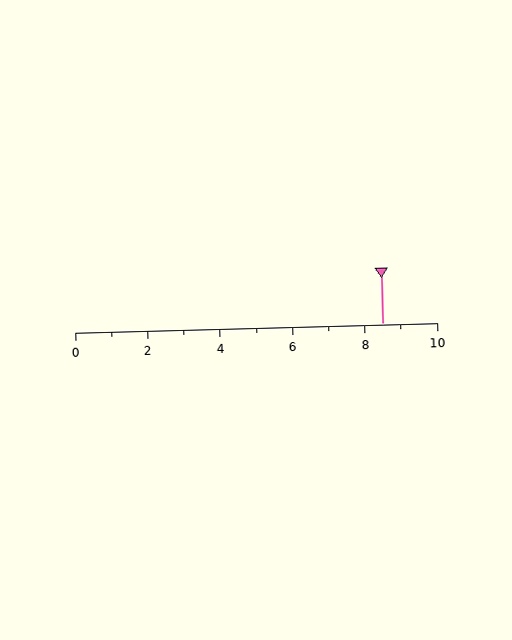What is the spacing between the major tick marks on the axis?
The major ticks are spaced 2 apart.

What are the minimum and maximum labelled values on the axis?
The axis runs from 0 to 10.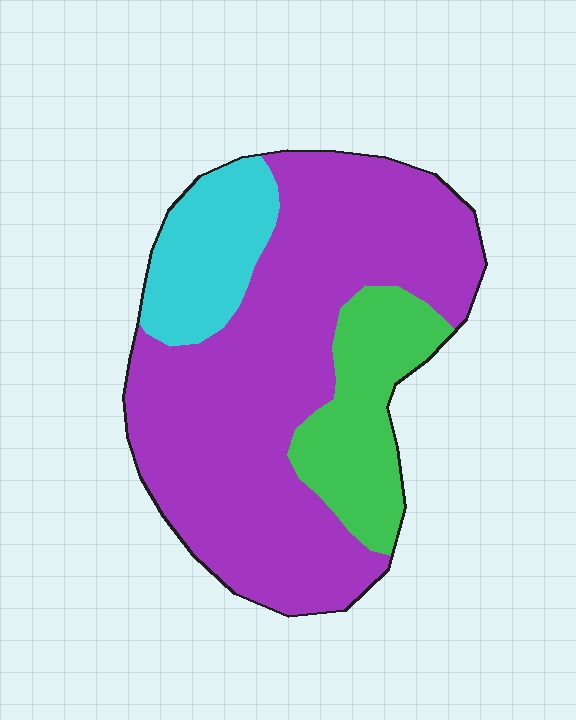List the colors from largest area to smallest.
From largest to smallest: purple, green, cyan.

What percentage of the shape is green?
Green covers roughly 20% of the shape.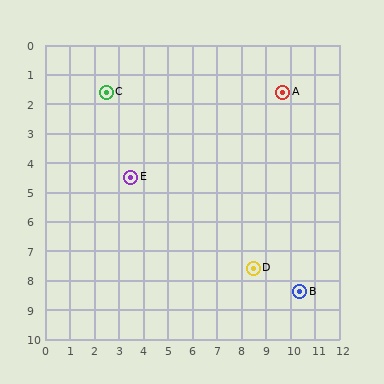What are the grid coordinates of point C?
Point C is at approximately (2.5, 1.6).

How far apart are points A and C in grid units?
Points A and C are about 7.2 grid units apart.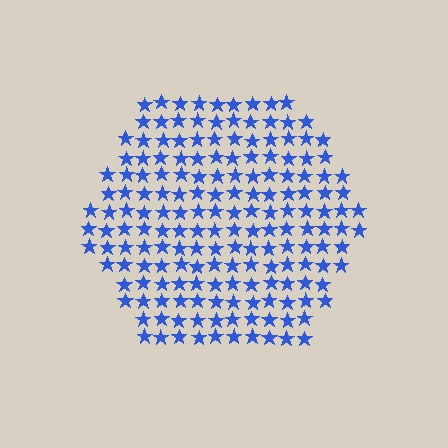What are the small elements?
The small elements are stars.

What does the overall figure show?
The overall figure shows a hexagon.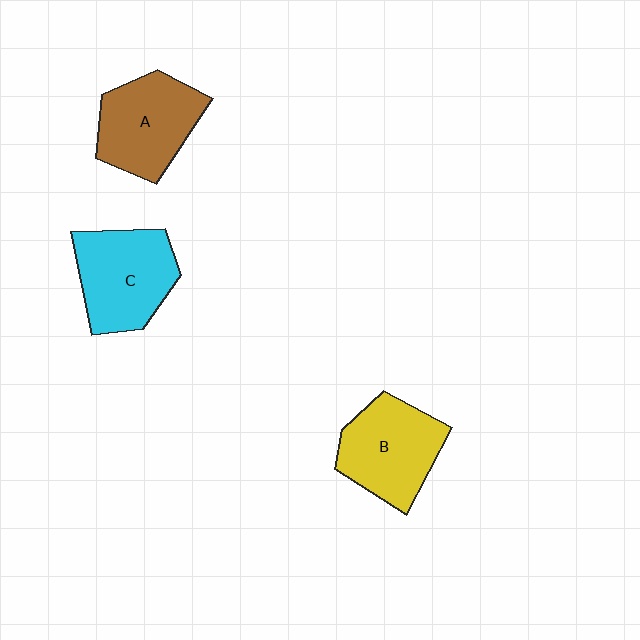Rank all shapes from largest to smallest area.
From largest to smallest: C (cyan), B (yellow), A (brown).